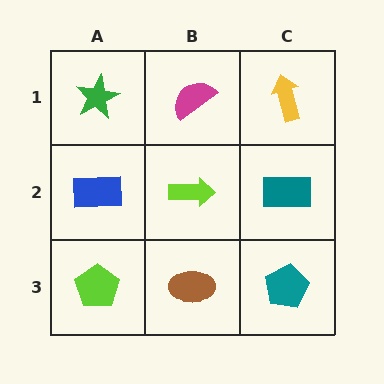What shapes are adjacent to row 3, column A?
A blue rectangle (row 2, column A), a brown ellipse (row 3, column B).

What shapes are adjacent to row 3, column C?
A teal rectangle (row 2, column C), a brown ellipse (row 3, column B).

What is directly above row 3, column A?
A blue rectangle.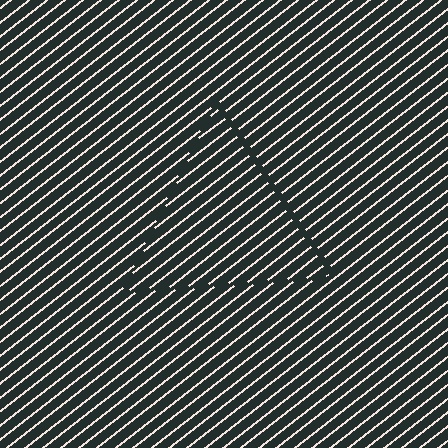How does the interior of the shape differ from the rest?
The interior of the shape contains the same grating, shifted by half a period — the contour is defined by the phase discontinuity where line-ends from the inner and outer gratings abut.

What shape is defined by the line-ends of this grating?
An illusory triangle. The interior of the shape contains the same grating, shifted by half a period — the contour is defined by the phase discontinuity where line-ends from the inner and outer gratings abut.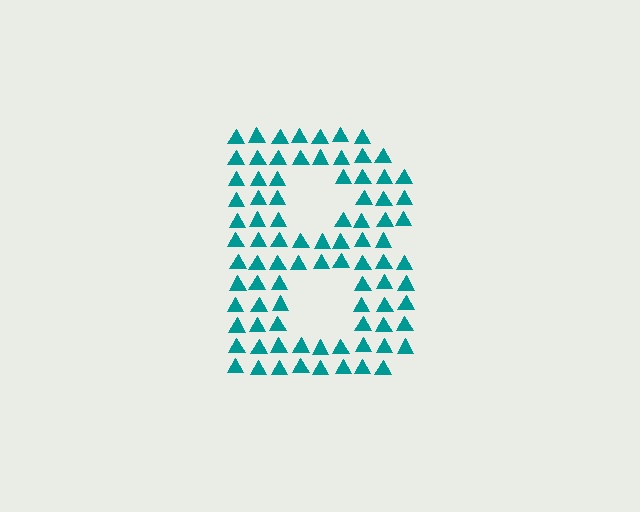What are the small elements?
The small elements are triangles.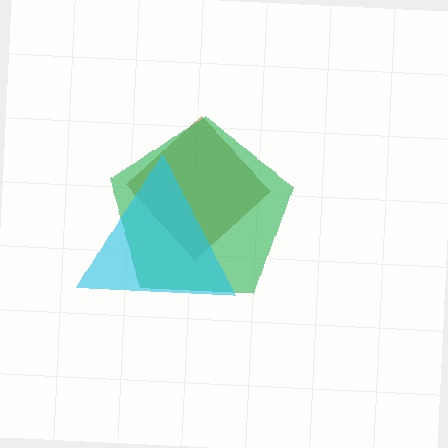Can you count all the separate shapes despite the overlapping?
Yes, there are 3 separate shapes.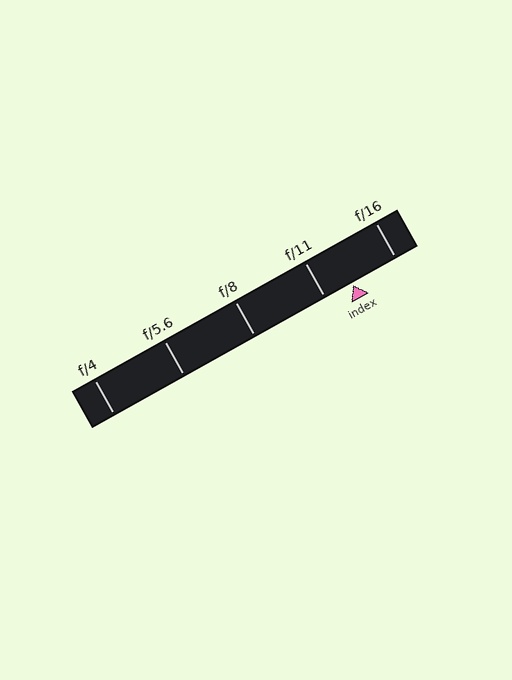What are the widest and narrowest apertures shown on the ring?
The widest aperture shown is f/4 and the narrowest is f/16.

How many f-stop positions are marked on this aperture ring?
There are 5 f-stop positions marked.